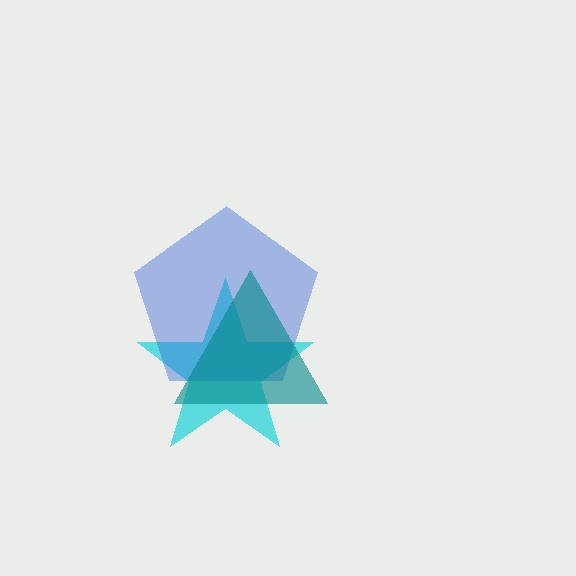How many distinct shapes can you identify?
There are 3 distinct shapes: a cyan star, a blue pentagon, a teal triangle.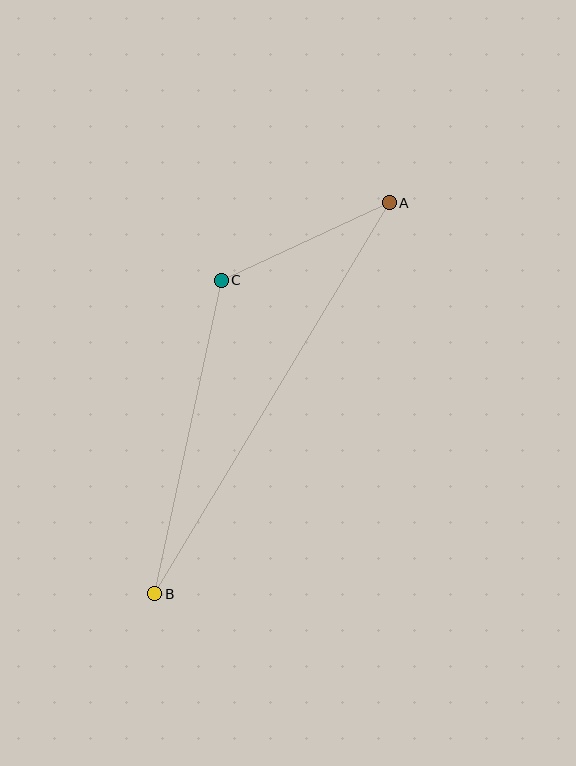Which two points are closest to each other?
Points A and C are closest to each other.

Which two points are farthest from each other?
Points A and B are farthest from each other.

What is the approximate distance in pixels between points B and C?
The distance between B and C is approximately 320 pixels.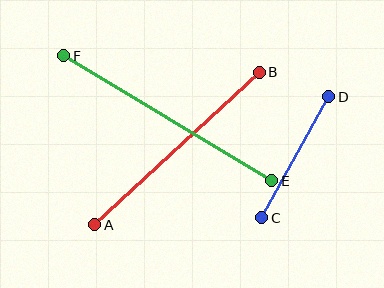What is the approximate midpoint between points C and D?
The midpoint is at approximately (295, 157) pixels.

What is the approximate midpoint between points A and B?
The midpoint is at approximately (177, 149) pixels.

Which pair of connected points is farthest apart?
Points E and F are farthest apart.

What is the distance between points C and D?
The distance is approximately 138 pixels.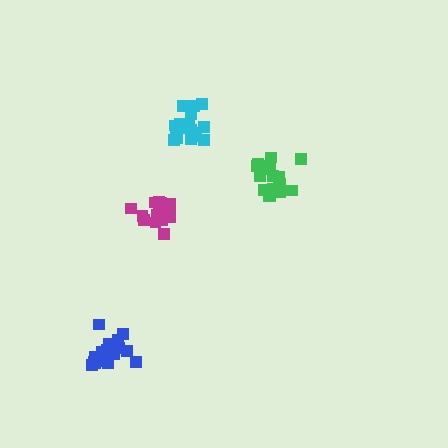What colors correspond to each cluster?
The clusters are colored: green, cyan, magenta, blue.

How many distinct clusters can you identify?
There are 4 distinct clusters.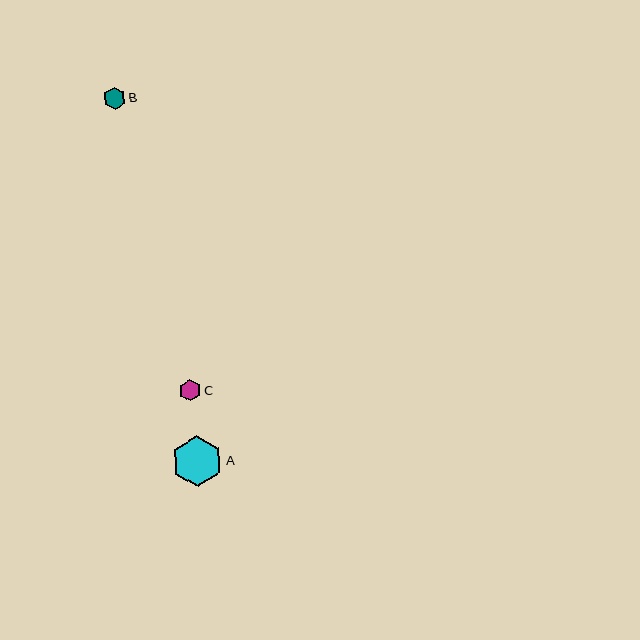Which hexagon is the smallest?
Hexagon C is the smallest with a size of approximately 22 pixels.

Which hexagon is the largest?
Hexagon A is the largest with a size of approximately 51 pixels.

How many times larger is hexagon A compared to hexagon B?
Hexagon A is approximately 2.3 times the size of hexagon B.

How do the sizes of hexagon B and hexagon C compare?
Hexagon B and hexagon C are approximately the same size.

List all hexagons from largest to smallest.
From largest to smallest: A, B, C.